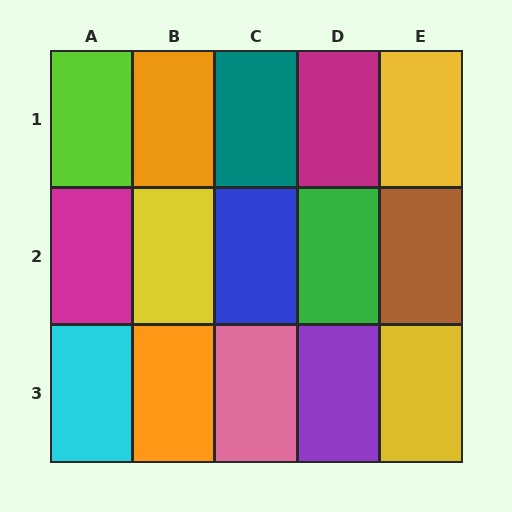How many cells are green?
1 cell is green.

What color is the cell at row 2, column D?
Green.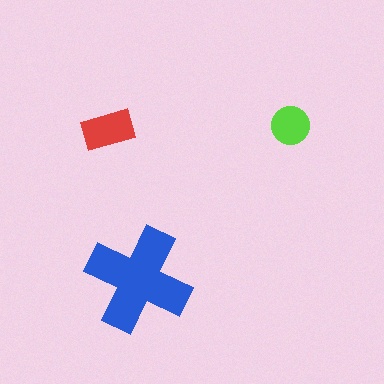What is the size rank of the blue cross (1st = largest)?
1st.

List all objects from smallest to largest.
The lime circle, the red rectangle, the blue cross.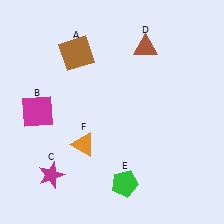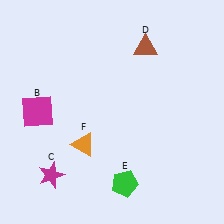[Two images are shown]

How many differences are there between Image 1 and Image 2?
There is 1 difference between the two images.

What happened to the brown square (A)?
The brown square (A) was removed in Image 2. It was in the top-left area of Image 1.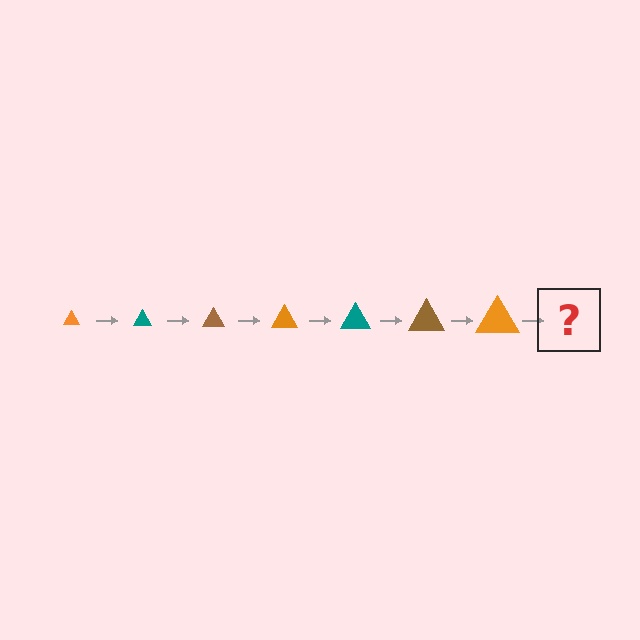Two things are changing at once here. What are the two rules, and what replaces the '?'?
The two rules are that the triangle grows larger each step and the color cycles through orange, teal, and brown. The '?' should be a teal triangle, larger than the previous one.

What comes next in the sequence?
The next element should be a teal triangle, larger than the previous one.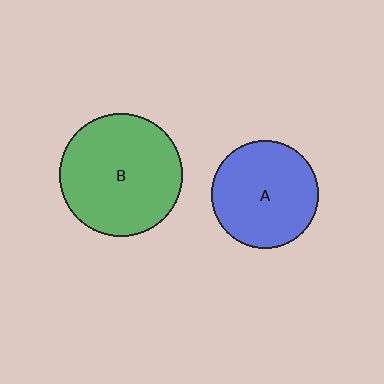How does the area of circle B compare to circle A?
Approximately 1.3 times.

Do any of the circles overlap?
No, none of the circles overlap.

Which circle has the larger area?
Circle B (green).